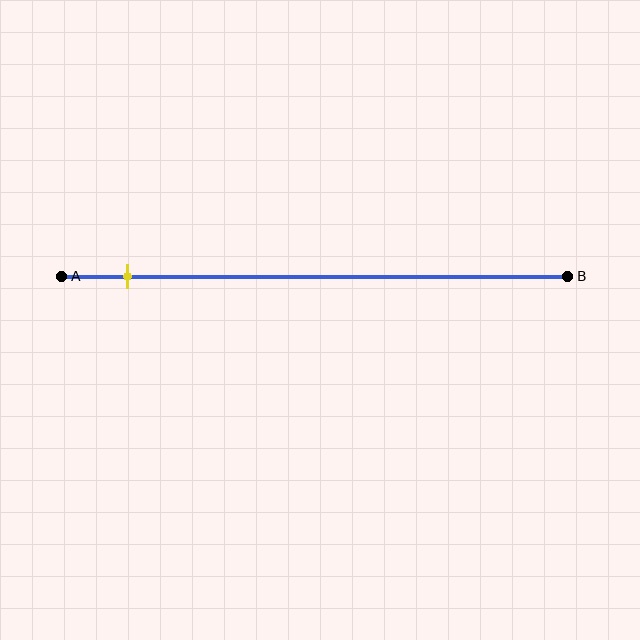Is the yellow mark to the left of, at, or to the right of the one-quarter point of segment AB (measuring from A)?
The yellow mark is to the left of the one-quarter point of segment AB.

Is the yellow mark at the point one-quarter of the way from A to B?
No, the mark is at about 15% from A, not at the 25% one-quarter point.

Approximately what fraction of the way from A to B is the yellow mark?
The yellow mark is approximately 15% of the way from A to B.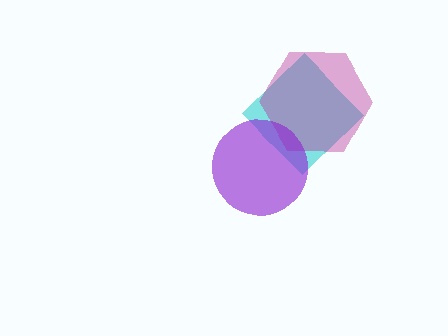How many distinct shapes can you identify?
There are 3 distinct shapes: a cyan diamond, a magenta hexagon, a purple circle.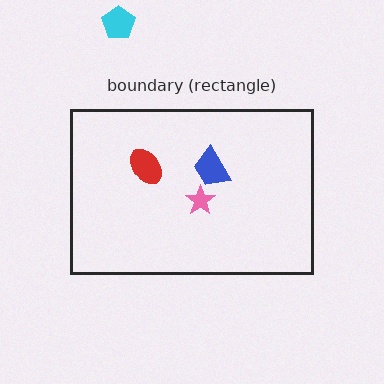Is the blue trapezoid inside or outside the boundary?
Inside.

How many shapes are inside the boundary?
3 inside, 1 outside.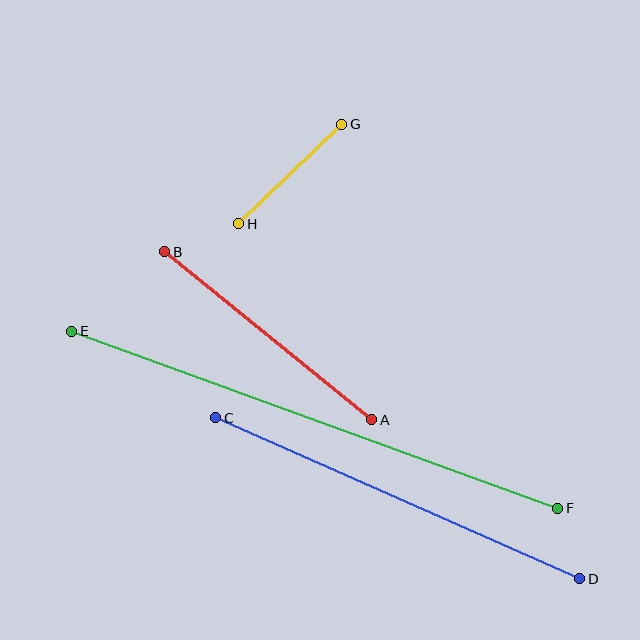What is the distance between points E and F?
The distance is approximately 517 pixels.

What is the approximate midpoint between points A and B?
The midpoint is at approximately (268, 336) pixels.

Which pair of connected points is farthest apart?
Points E and F are farthest apart.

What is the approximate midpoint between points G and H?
The midpoint is at approximately (290, 174) pixels.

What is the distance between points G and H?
The distance is approximately 143 pixels.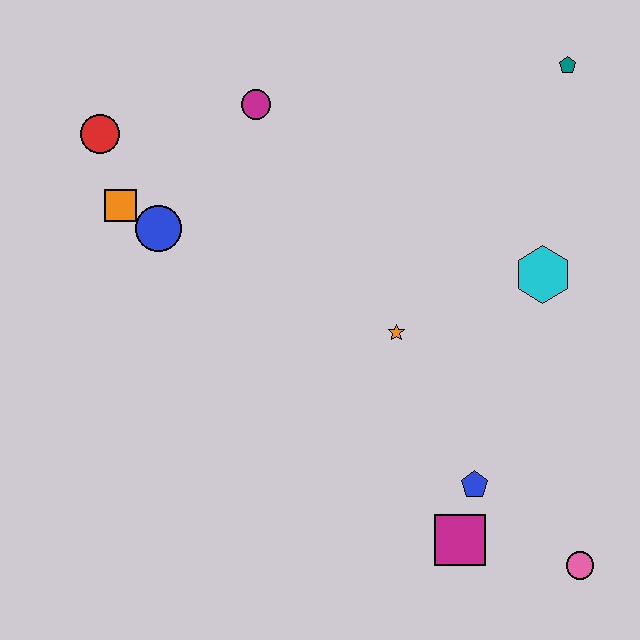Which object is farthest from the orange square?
The pink circle is farthest from the orange square.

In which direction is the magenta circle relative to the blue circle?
The magenta circle is above the blue circle.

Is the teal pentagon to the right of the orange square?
Yes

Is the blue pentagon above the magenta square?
Yes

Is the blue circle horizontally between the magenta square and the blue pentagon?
No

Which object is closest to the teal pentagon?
The cyan hexagon is closest to the teal pentagon.